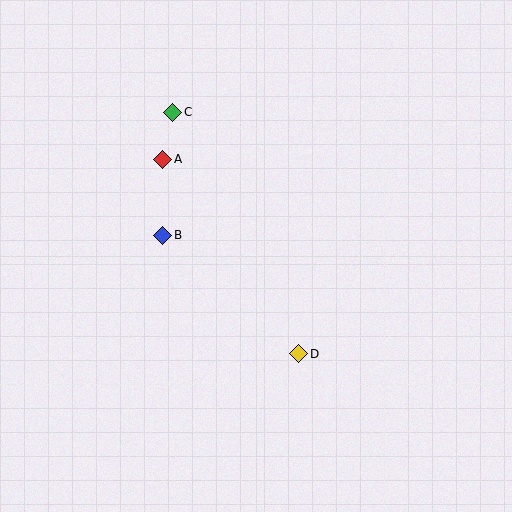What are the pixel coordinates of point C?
Point C is at (173, 112).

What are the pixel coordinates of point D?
Point D is at (299, 354).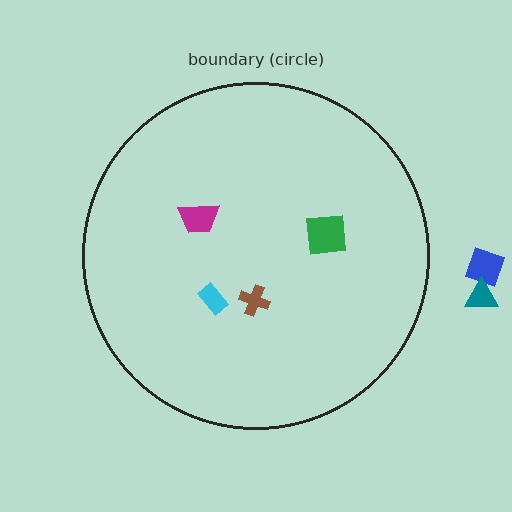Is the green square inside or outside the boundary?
Inside.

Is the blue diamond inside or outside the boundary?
Outside.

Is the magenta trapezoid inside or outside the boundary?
Inside.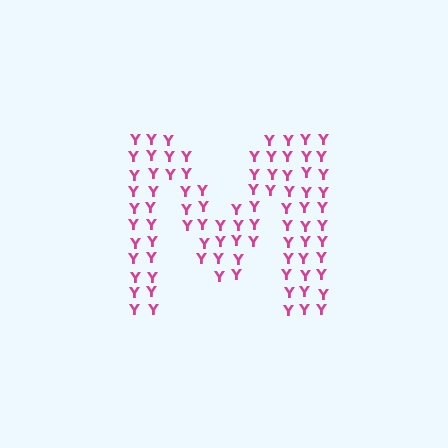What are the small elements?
The small elements are letter Y's.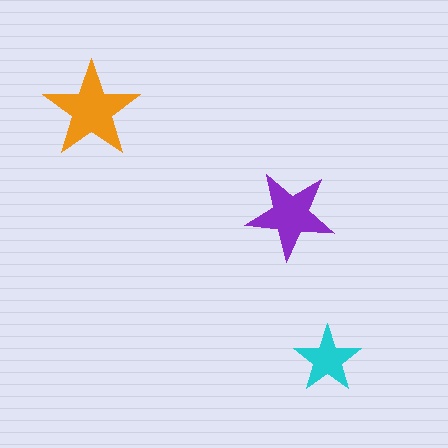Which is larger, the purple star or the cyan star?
The purple one.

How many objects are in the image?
There are 3 objects in the image.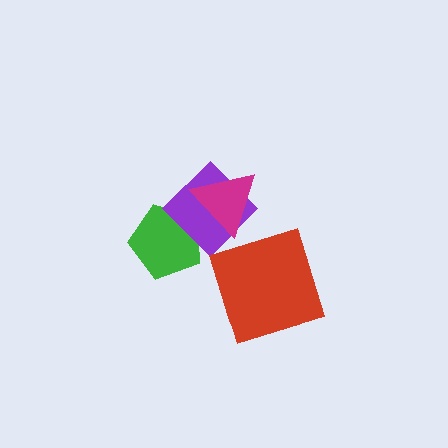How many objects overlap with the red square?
0 objects overlap with the red square.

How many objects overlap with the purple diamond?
2 objects overlap with the purple diamond.